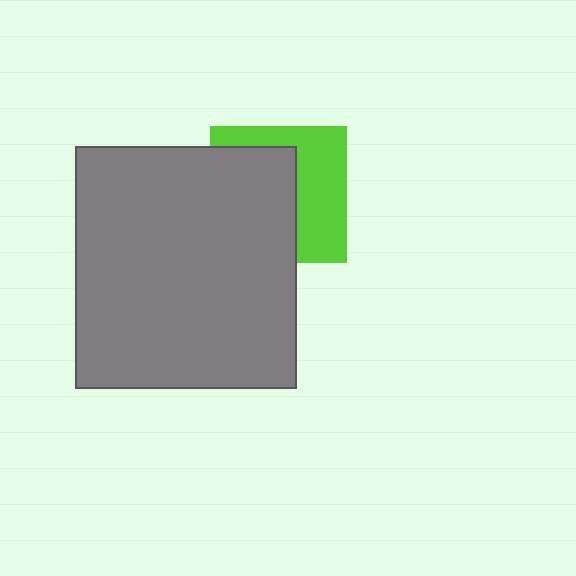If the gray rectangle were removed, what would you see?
You would see the complete lime square.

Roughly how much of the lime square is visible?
About half of it is visible (roughly 45%).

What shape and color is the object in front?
The object in front is a gray rectangle.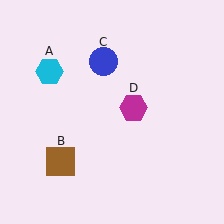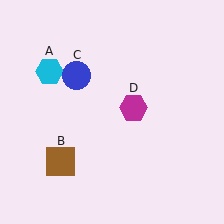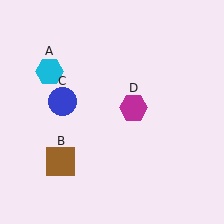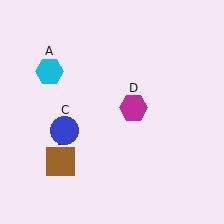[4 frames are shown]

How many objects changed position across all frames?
1 object changed position: blue circle (object C).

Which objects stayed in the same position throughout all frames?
Cyan hexagon (object A) and brown square (object B) and magenta hexagon (object D) remained stationary.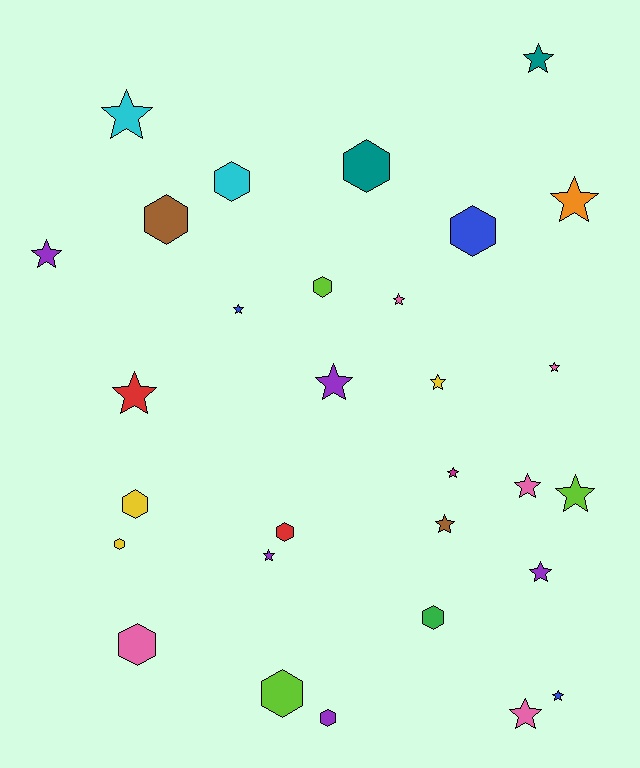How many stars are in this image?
There are 18 stars.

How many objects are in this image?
There are 30 objects.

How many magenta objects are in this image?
There is 1 magenta object.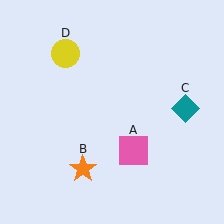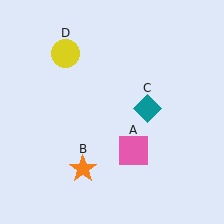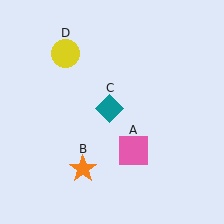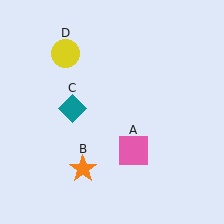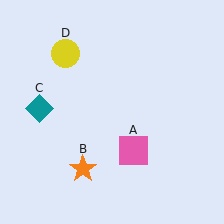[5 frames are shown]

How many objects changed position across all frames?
1 object changed position: teal diamond (object C).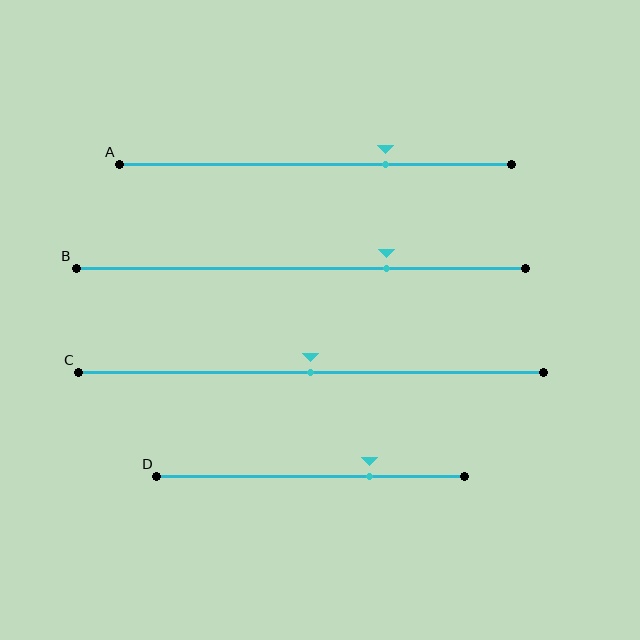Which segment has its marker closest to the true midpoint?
Segment C has its marker closest to the true midpoint.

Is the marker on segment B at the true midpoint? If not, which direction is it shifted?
No, the marker on segment B is shifted to the right by about 19% of the segment length.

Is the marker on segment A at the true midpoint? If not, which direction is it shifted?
No, the marker on segment A is shifted to the right by about 18% of the segment length.